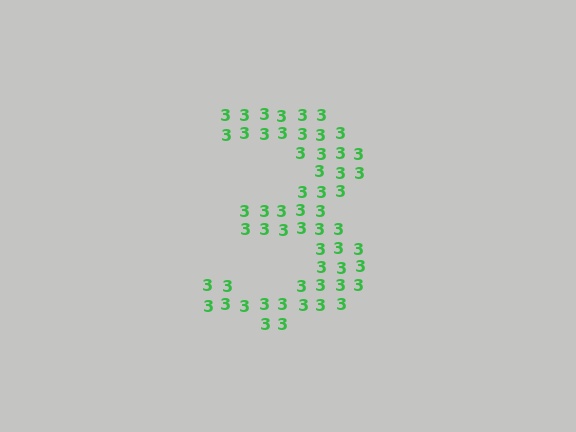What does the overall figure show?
The overall figure shows the digit 3.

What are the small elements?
The small elements are digit 3's.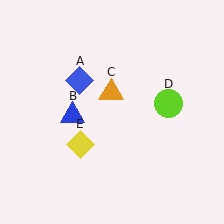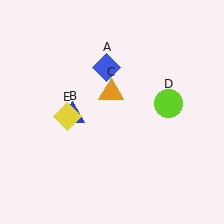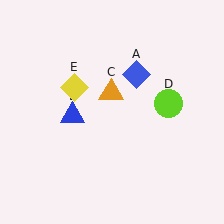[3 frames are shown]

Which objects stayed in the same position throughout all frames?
Blue triangle (object B) and orange triangle (object C) and lime circle (object D) remained stationary.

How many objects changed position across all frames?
2 objects changed position: blue diamond (object A), yellow diamond (object E).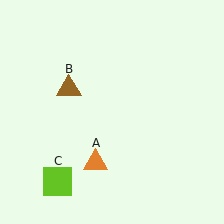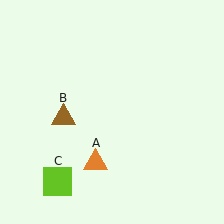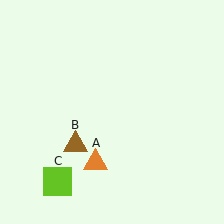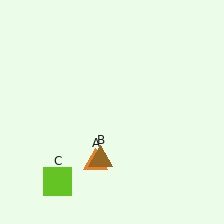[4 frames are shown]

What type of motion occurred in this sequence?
The brown triangle (object B) rotated counterclockwise around the center of the scene.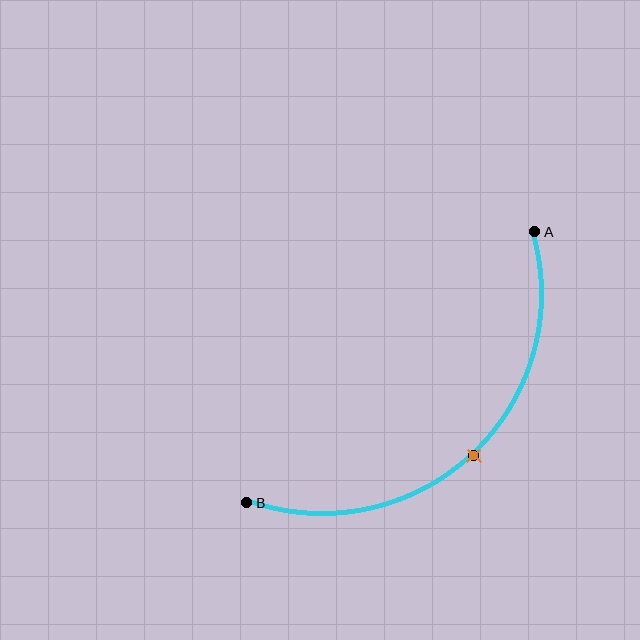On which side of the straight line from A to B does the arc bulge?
The arc bulges below and to the right of the straight line connecting A and B.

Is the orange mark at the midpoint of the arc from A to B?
Yes. The orange mark lies on the arc at equal arc-length from both A and B — it is the arc midpoint.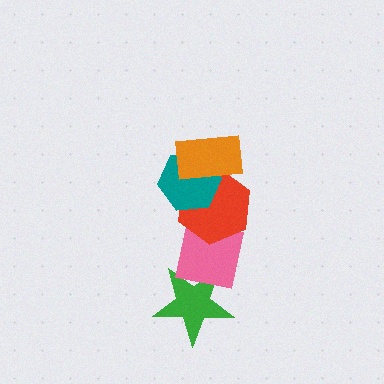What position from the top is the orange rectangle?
The orange rectangle is 1st from the top.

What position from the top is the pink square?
The pink square is 4th from the top.